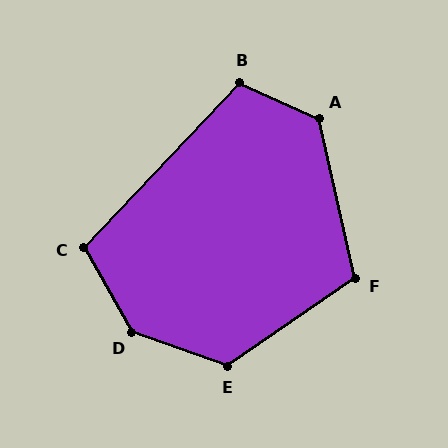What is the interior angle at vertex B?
Approximately 109 degrees (obtuse).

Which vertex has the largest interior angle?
D, at approximately 139 degrees.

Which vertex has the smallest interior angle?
C, at approximately 107 degrees.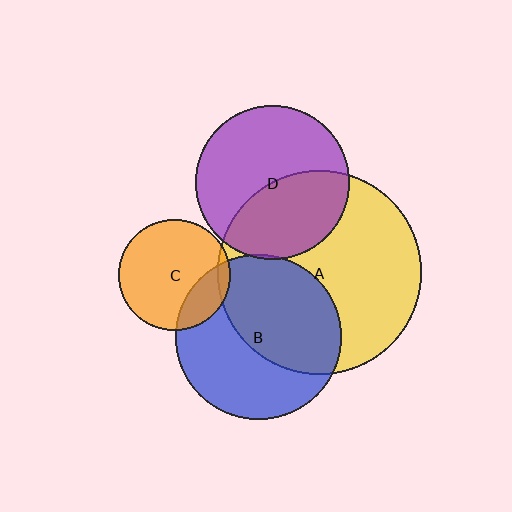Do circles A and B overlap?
Yes.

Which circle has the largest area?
Circle A (yellow).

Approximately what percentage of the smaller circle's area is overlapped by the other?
Approximately 50%.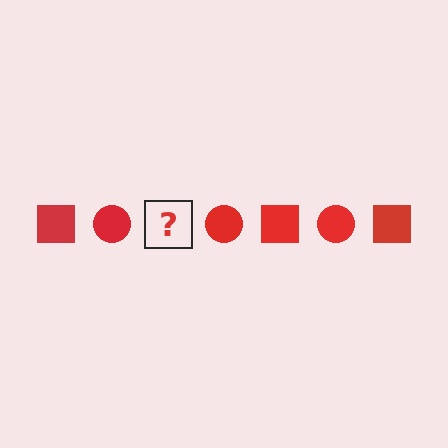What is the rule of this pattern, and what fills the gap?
The rule is that the pattern cycles through square, circle shapes in red. The gap should be filled with a red square.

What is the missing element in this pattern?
The missing element is a red square.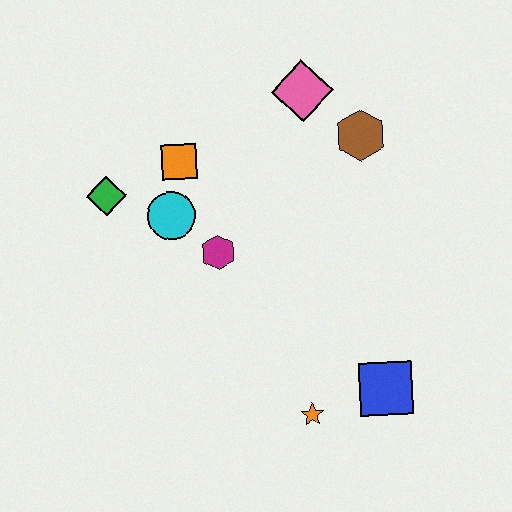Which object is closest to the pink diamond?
The brown hexagon is closest to the pink diamond.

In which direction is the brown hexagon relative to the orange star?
The brown hexagon is above the orange star.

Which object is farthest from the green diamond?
The blue square is farthest from the green diamond.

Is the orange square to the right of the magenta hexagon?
No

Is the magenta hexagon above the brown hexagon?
No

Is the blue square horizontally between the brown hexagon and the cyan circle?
No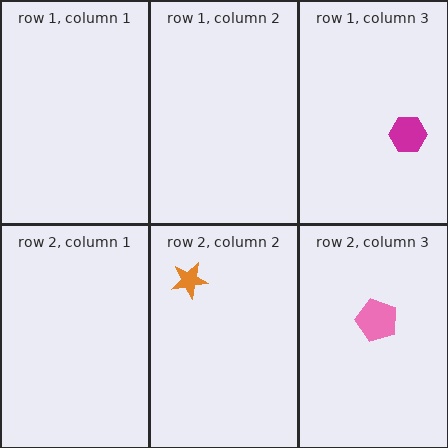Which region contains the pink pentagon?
The row 2, column 3 region.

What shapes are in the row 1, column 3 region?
The magenta hexagon.